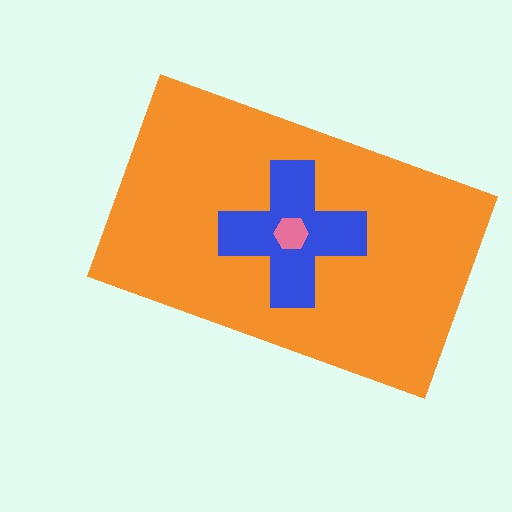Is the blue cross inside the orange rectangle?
Yes.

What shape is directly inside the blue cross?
The pink hexagon.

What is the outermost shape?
The orange rectangle.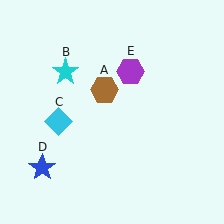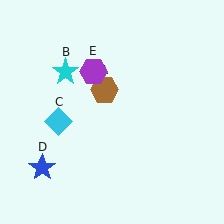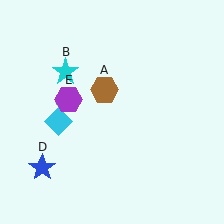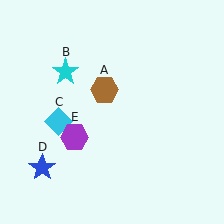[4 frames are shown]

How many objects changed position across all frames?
1 object changed position: purple hexagon (object E).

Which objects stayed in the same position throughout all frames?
Brown hexagon (object A) and cyan star (object B) and cyan diamond (object C) and blue star (object D) remained stationary.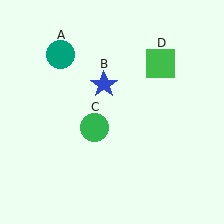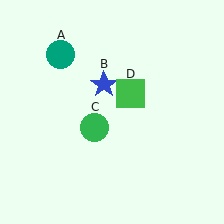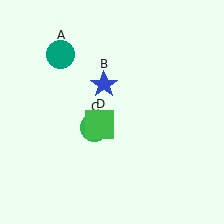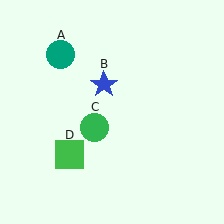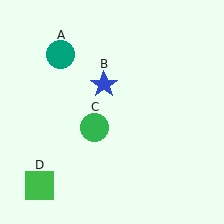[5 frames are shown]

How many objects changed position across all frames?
1 object changed position: green square (object D).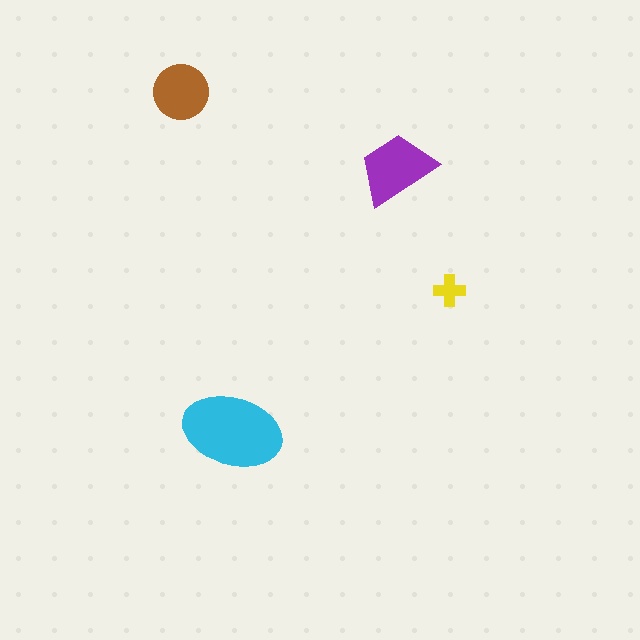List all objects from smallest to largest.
The yellow cross, the brown circle, the purple trapezoid, the cyan ellipse.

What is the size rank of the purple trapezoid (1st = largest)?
2nd.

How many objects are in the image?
There are 4 objects in the image.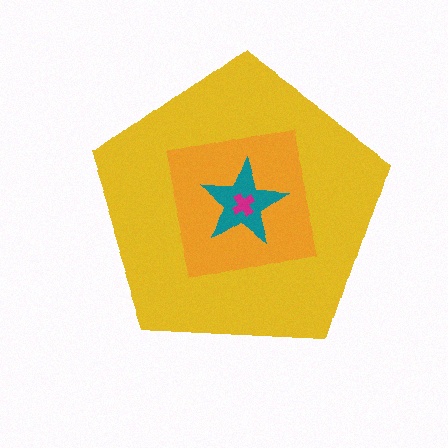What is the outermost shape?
The yellow pentagon.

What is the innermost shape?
The magenta cross.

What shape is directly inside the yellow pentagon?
The orange square.